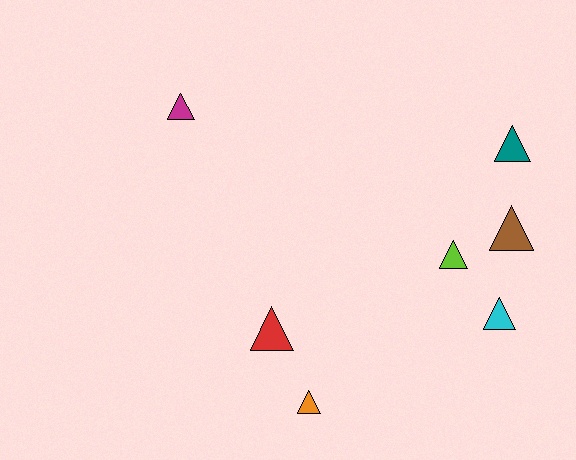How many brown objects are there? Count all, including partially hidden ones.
There is 1 brown object.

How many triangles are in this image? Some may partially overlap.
There are 7 triangles.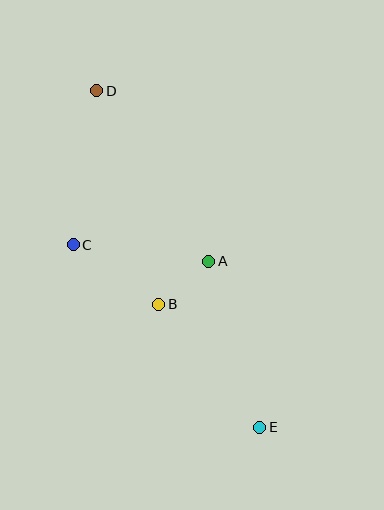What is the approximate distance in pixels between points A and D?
The distance between A and D is approximately 204 pixels.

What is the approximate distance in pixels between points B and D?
The distance between B and D is approximately 222 pixels.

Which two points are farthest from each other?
Points D and E are farthest from each other.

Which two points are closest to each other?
Points A and B are closest to each other.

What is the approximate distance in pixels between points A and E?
The distance between A and E is approximately 174 pixels.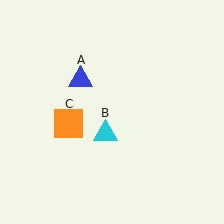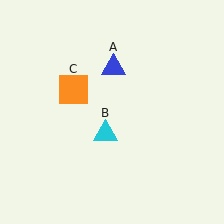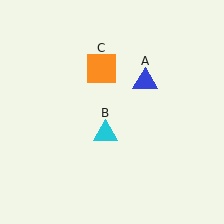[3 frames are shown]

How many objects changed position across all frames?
2 objects changed position: blue triangle (object A), orange square (object C).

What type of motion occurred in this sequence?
The blue triangle (object A), orange square (object C) rotated clockwise around the center of the scene.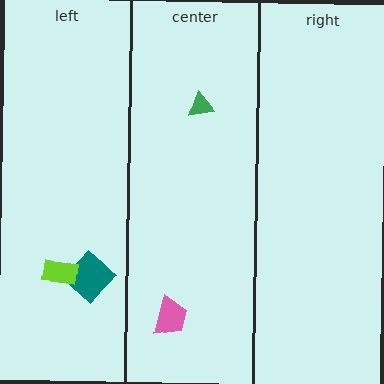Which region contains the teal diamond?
The left region.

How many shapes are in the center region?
2.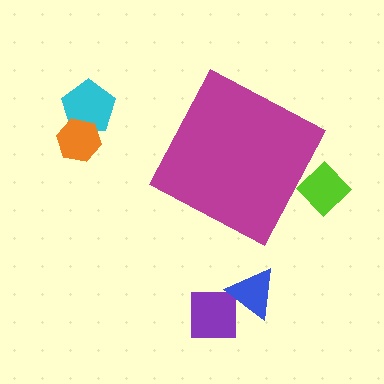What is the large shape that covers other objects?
A magenta diamond.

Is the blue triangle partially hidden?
No, the blue triangle is fully visible.